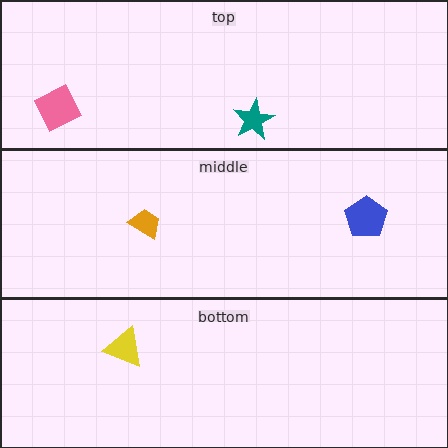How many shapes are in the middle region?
2.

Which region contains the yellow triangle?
The bottom region.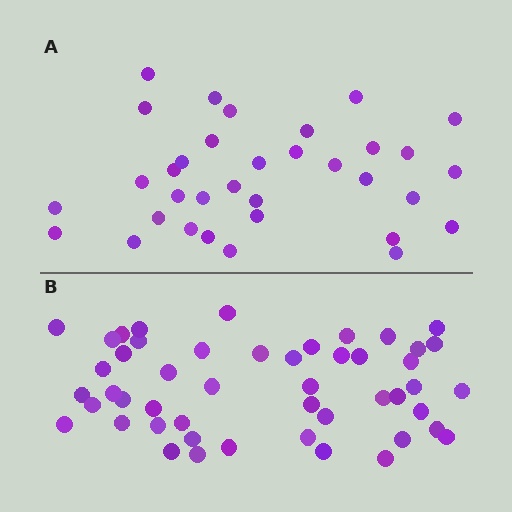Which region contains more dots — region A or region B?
Region B (the bottom region) has more dots.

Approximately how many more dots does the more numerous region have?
Region B has approximately 15 more dots than region A.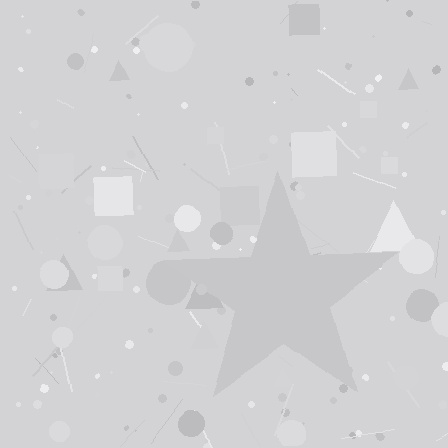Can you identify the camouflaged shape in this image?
The camouflaged shape is a star.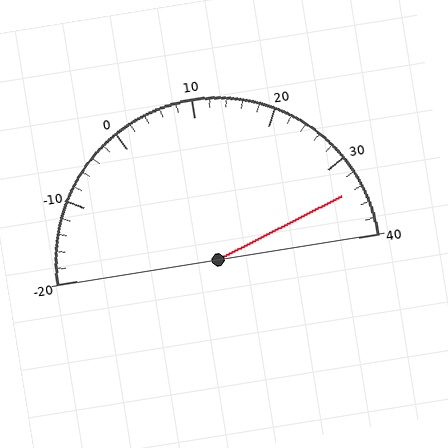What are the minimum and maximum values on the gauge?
The gauge ranges from -20 to 40.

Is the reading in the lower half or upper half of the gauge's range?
The reading is in the upper half of the range (-20 to 40).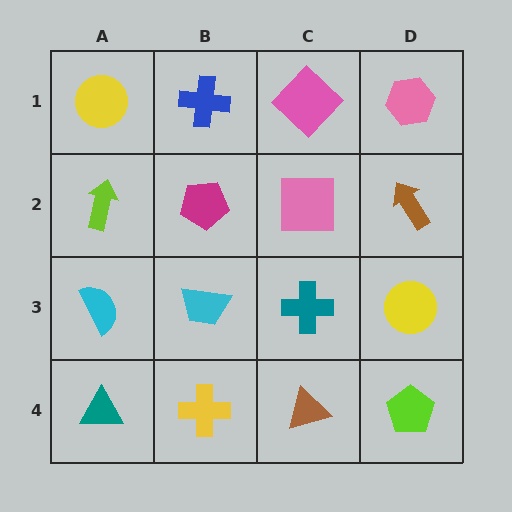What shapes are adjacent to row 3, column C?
A pink square (row 2, column C), a brown triangle (row 4, column C), a cyan trapezoid (row 3, column B), a yellow circle (row 3, column D).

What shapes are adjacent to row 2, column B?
A blue cross (row 1, column B), a cyan trapezoid (row 3, column B), a lime arrow (row 2, column A), a pink square (row 2, column C).